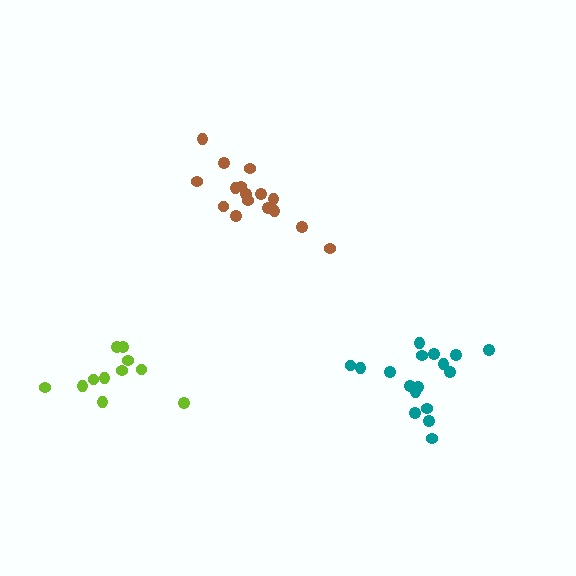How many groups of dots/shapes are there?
There are 3 groups.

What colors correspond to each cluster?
The clusters are colored: teal, lime, brown.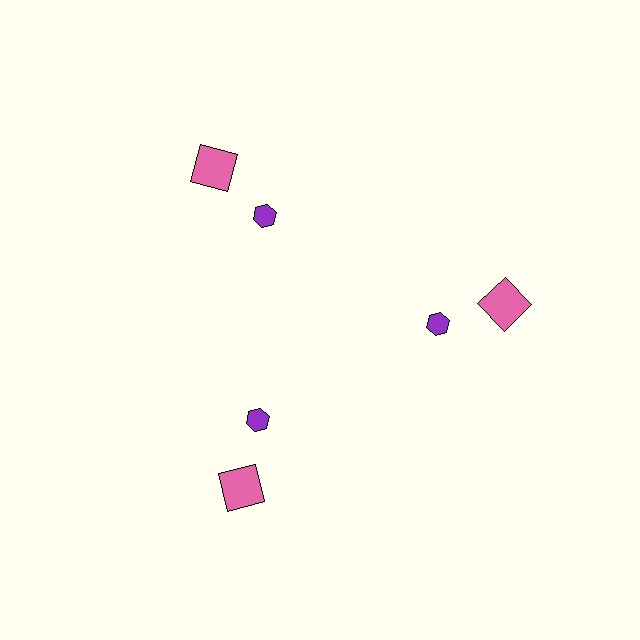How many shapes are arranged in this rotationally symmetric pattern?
There are 6 shapes, arranged in 3 groups of 2.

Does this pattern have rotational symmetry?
Yes, this pattern has 3-fold rotational symmetry. It looks the same after rotating 120 degrees around the center.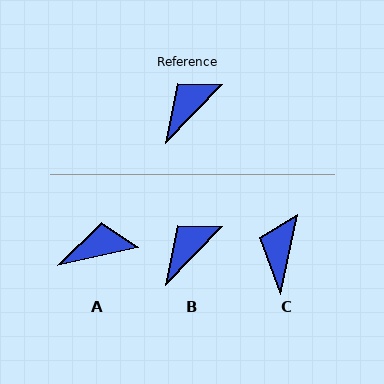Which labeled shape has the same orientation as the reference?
B.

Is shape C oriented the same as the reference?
No, it is off by about 32 degrees.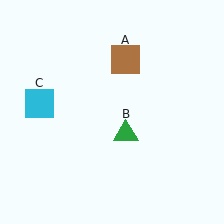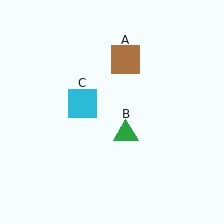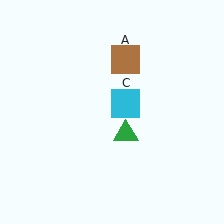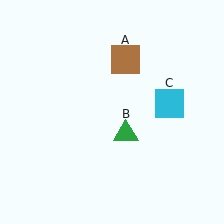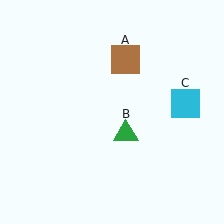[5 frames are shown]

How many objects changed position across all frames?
1 object changed position: cyan square (object C).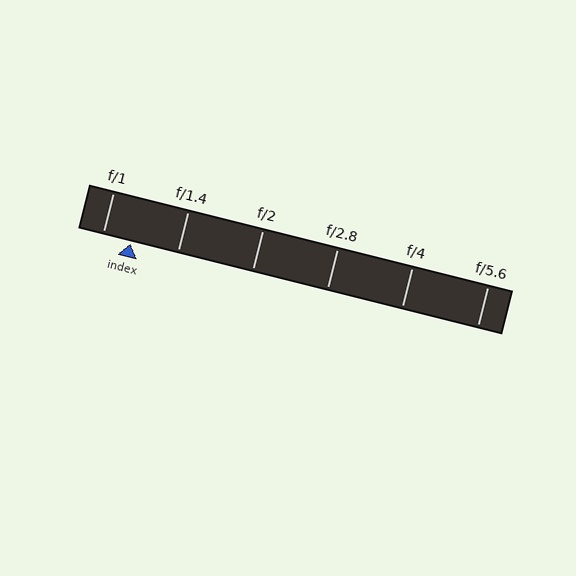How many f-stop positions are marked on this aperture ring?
There are 6 f-stop positions marked.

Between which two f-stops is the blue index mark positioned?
The index mark is between f/1 and f/1.4.